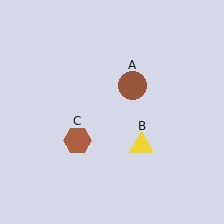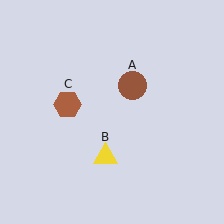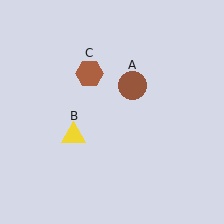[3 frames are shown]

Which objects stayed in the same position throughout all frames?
Brown circle (object A) remained stationary.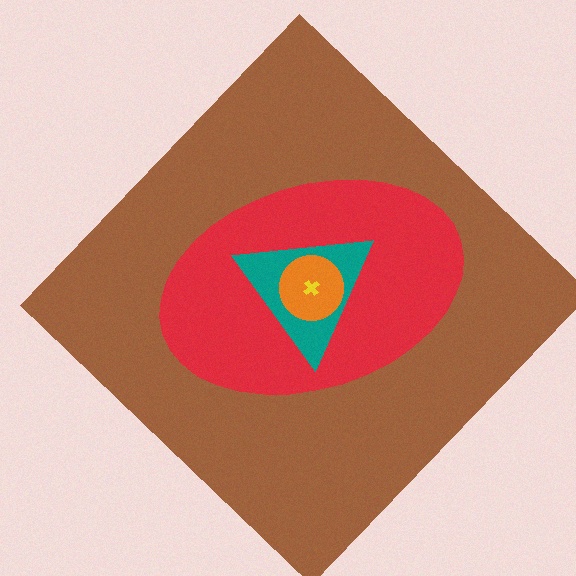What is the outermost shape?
The brown diamond.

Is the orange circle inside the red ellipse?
Yes.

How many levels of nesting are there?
5.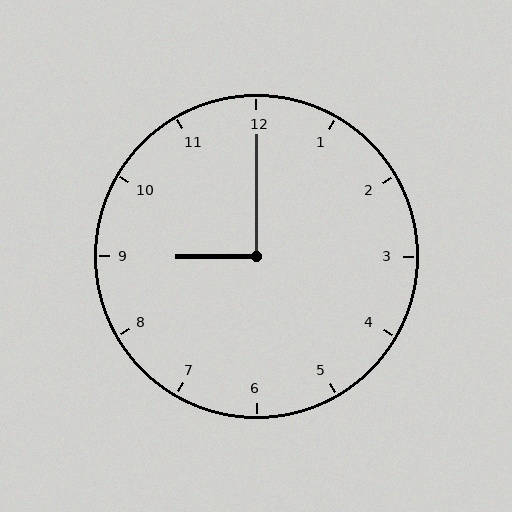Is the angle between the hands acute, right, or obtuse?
It is right.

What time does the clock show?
9:00.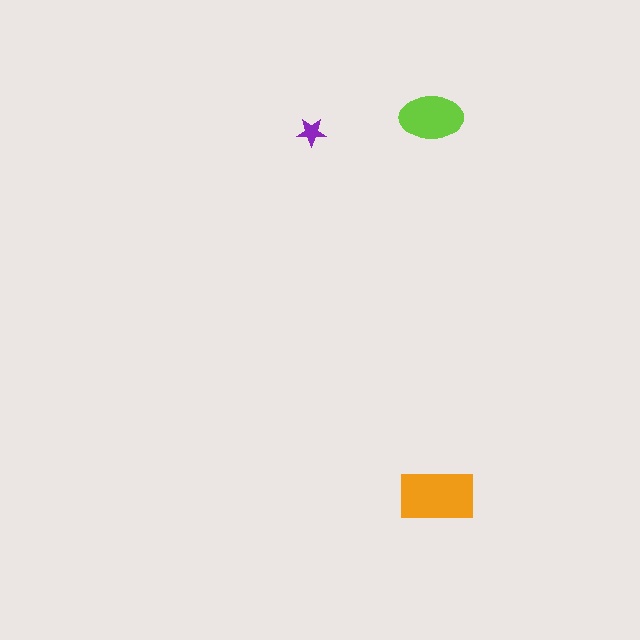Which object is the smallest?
The purple star.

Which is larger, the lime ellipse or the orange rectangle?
The orange rectangle.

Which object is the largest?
The orange rectangle.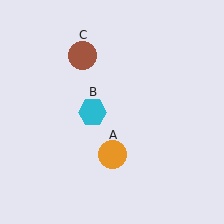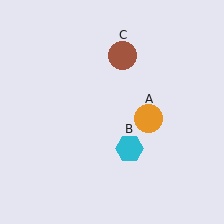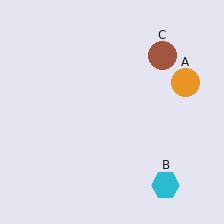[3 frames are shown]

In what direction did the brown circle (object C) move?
The brown circle (object C) moved right.